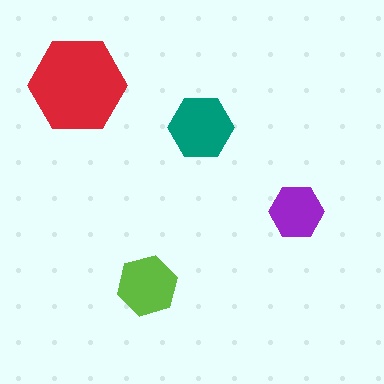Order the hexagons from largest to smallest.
the red one, the teal one, the lime one, the purple one.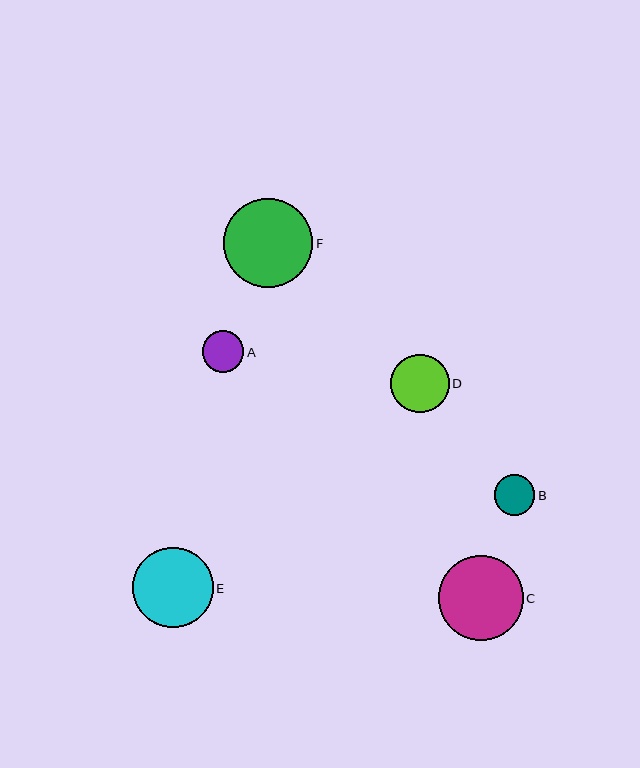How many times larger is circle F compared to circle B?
Circle F is approximately 2.2 times the size of circle B.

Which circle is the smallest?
Circle B is the smallest with a size of approximately 41 pixels.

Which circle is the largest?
Circle F is the largest with a size of approximately 89 pixels.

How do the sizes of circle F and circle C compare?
Circle F and circle C are approximately the same size.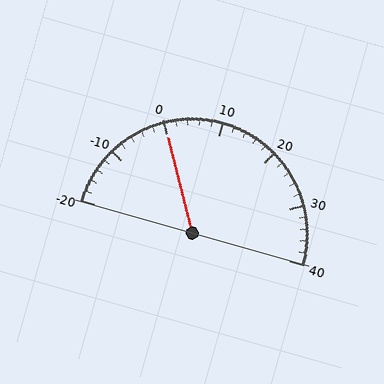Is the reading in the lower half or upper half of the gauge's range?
The reading is in the lower half of the range (-20 to 40).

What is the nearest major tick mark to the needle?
The nearest major tick mark is 0.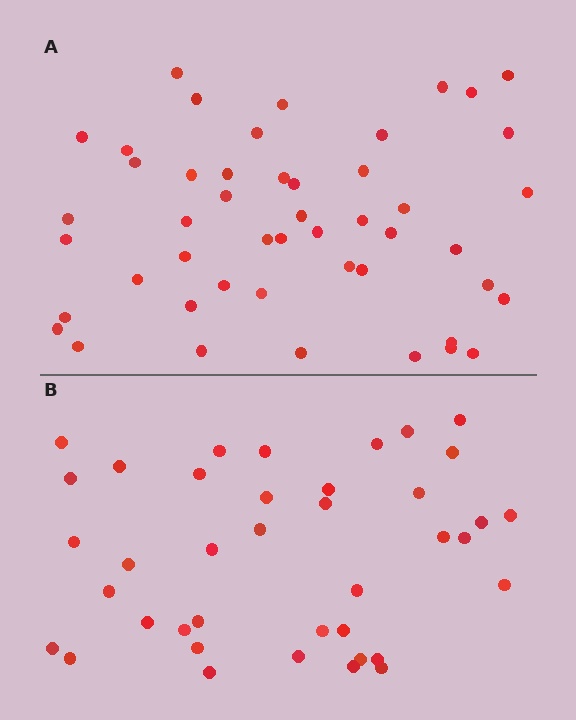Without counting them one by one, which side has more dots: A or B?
Region A (the top region) has more dots.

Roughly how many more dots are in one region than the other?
Region A has roughly 8 or so more dots than region B.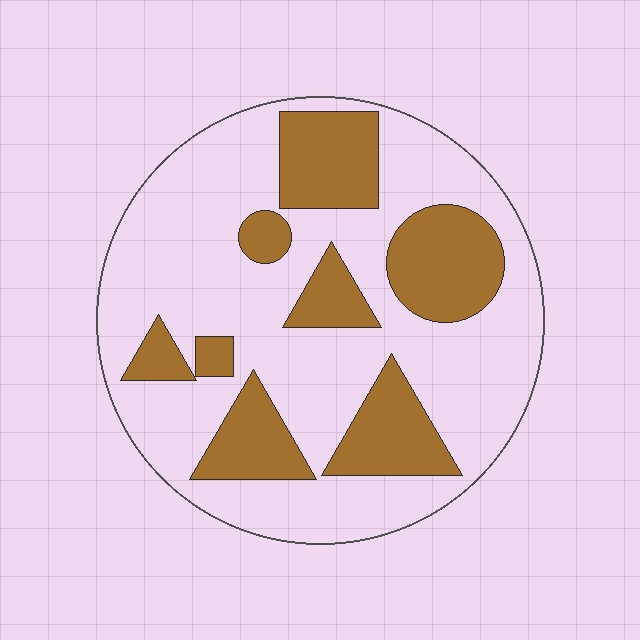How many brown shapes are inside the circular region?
8.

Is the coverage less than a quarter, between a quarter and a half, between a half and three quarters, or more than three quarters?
Between a quarter and a half.